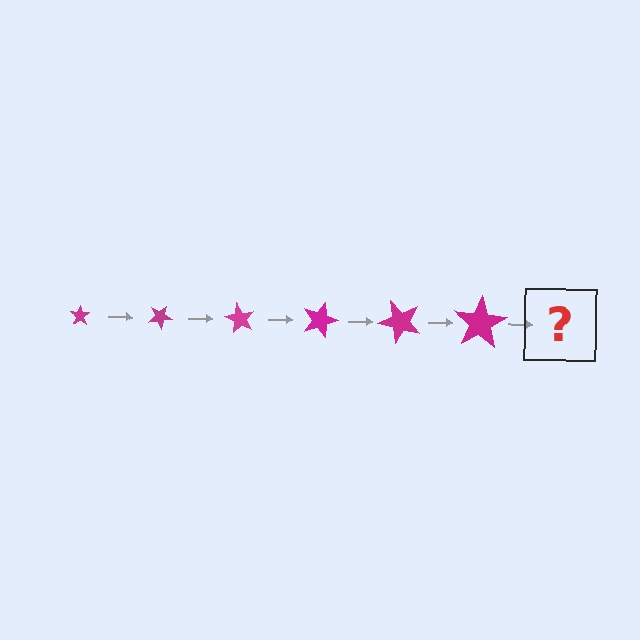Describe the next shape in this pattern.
It should be a star, larger than the previous one and rotated 180 degrees from the start.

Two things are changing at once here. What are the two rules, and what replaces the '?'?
The two rules are that the star grows larger each step and it rotates 30 degrees each step. The '?' should be a star, larger than the previous one and rotated 180 degrees from the start.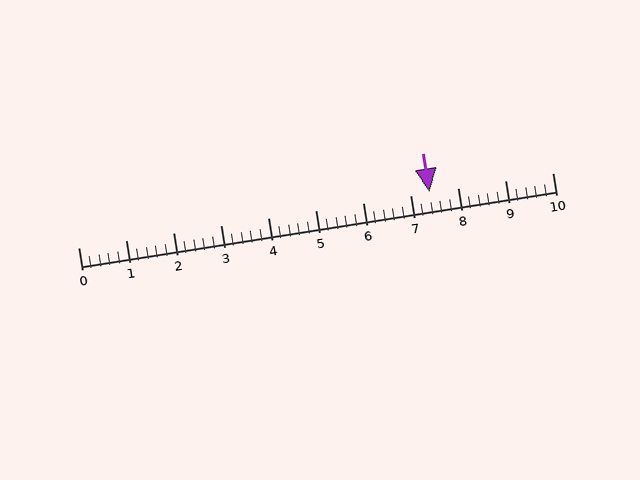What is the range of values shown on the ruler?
The ruler shows values from 0 to 10.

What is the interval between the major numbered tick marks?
The major tick marks are spaced 1 units apart.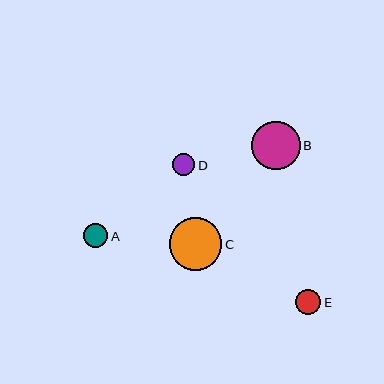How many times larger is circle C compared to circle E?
Circle C is approximately 2.1 times the size of circle E.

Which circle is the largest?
Circle C is the largest with a size of approximately 53 pixels.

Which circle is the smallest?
Circle D is the smallest with a size of approximately 22 pixels.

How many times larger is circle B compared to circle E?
Circle B is approximately 1.9 times the size of circle E.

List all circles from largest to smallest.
From largest to smallest: C, B, E, A, D.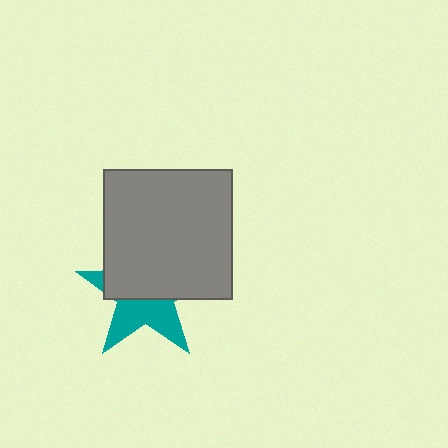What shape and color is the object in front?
The object in front is a gray square.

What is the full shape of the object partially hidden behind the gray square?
The partially hidden object is a teal star.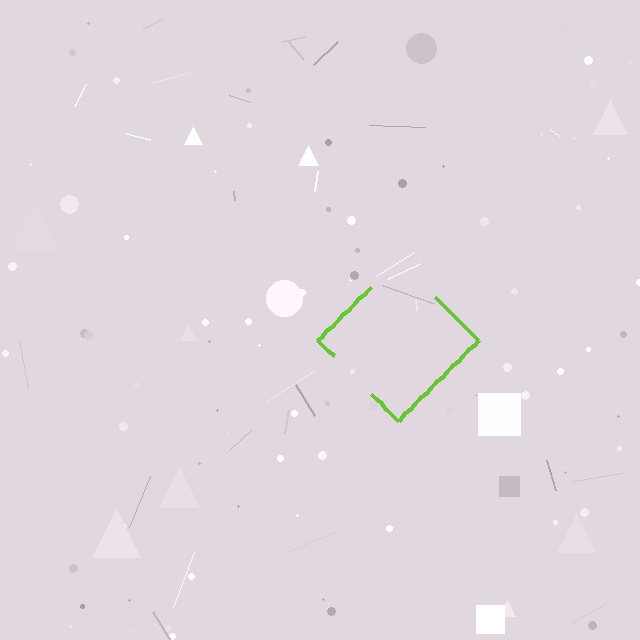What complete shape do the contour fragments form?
The contour fragments form a diamond.